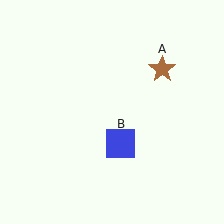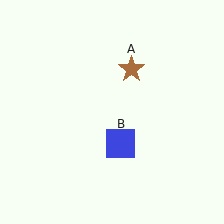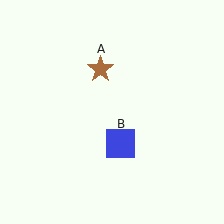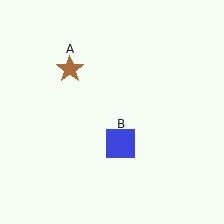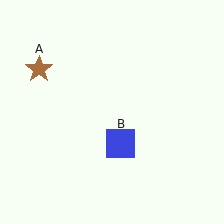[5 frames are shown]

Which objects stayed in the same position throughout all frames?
Blue square (object B) remained stationary.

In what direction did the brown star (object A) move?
The brown star (object A) moved left.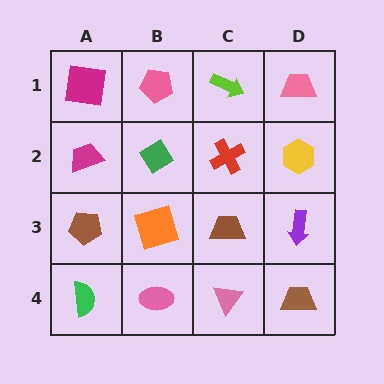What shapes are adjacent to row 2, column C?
A lime arrow (row 1, column C), a brown trapezoid (row 3, column C), a green diamond (row 2, column B), a yellow hexagon (row 2, column D).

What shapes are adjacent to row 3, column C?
A red cross (row 2, column C), a pink triangle (row 4, column C), an orange square (row 3, column B), a purple arrow (row 3, column D).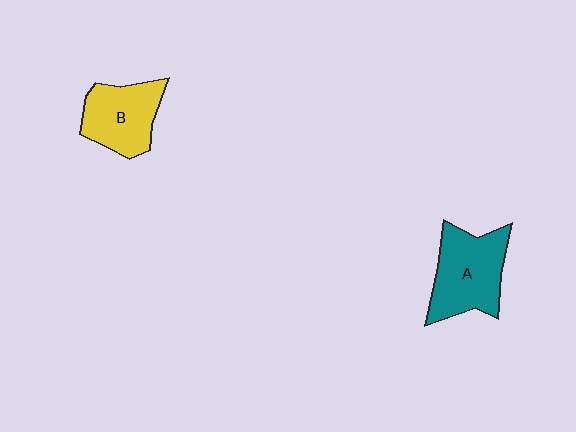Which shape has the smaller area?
Shape B (yellow).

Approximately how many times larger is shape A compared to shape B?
Approximately 1.2 times.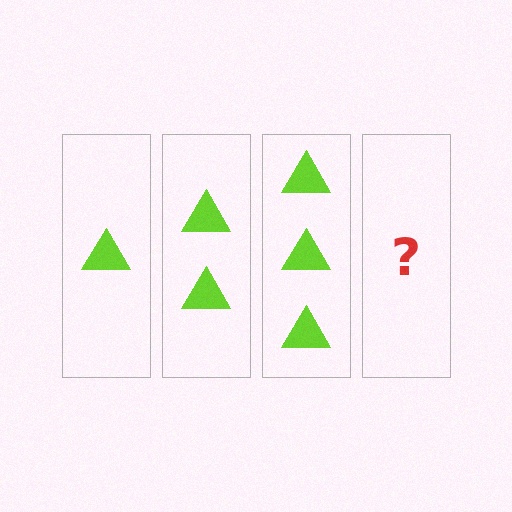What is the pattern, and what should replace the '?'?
The pattern is that each step adds one more triangle. The '?' should be 4 triangles.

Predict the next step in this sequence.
The next step is 4 triangles.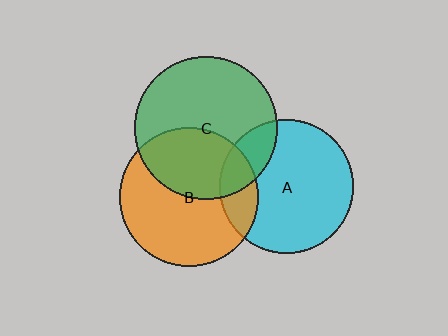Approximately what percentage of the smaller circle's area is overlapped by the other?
Approximately 40%.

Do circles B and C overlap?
Yes.